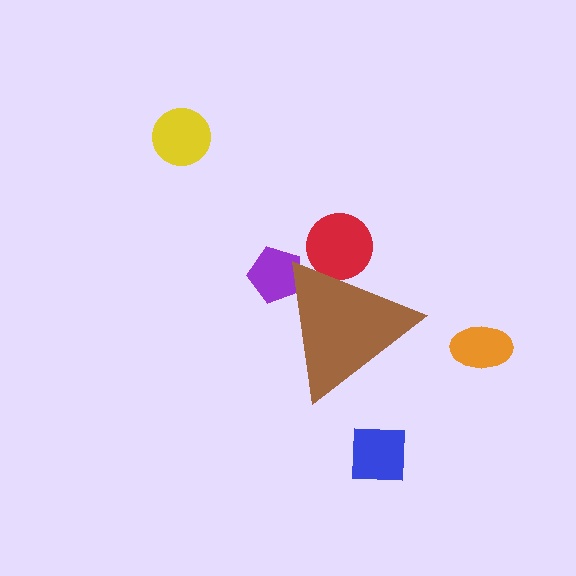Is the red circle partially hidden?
Yes, the red circle is partially hidden behind the brown triangle.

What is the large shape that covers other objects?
A brown triangle.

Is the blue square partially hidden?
No, the blue square is fully visible.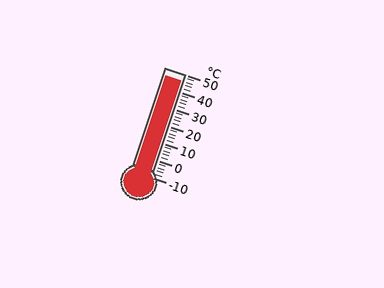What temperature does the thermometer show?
The thermometer shows approximately 46°C.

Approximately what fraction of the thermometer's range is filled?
The thermometer is filled to approximately 95% of its range.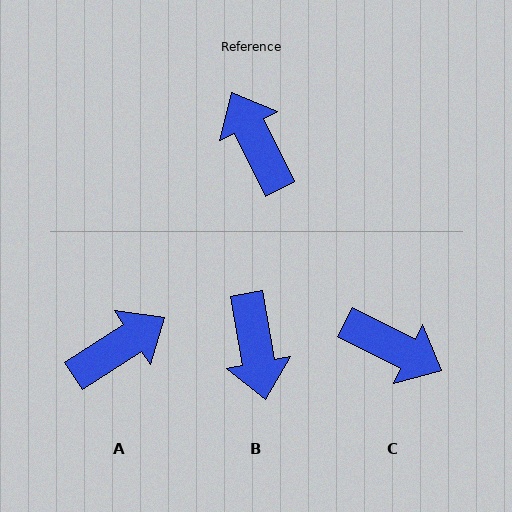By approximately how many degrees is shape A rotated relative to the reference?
Approximately 83 degrees clockwise.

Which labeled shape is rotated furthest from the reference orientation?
B, about 164 degrees away.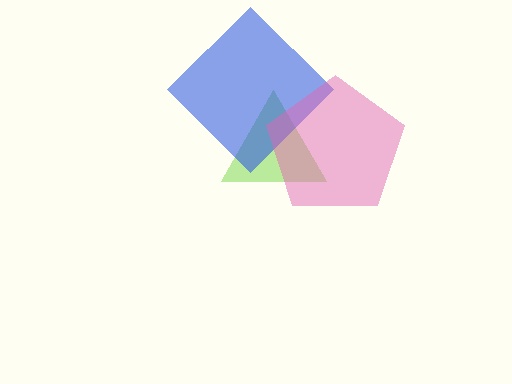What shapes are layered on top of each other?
The layered shapes are: a lime triangle, a blue diamond, a pink pentagon.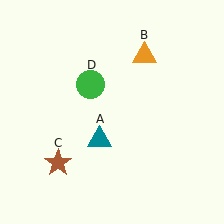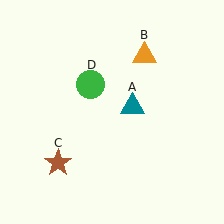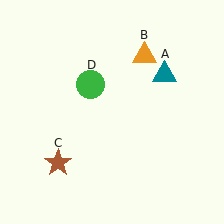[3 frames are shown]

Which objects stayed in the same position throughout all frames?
Orange triangle (object B) and brown star (object C) and green circle (object D) remained stationary.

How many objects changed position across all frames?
1 object changed position: teal triangle (object A).